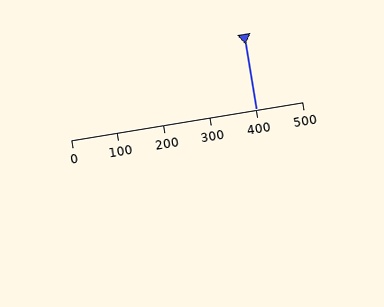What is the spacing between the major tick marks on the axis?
The major ticks are spaced 100 apart.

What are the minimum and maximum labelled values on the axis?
The axis runs from 0 to 500.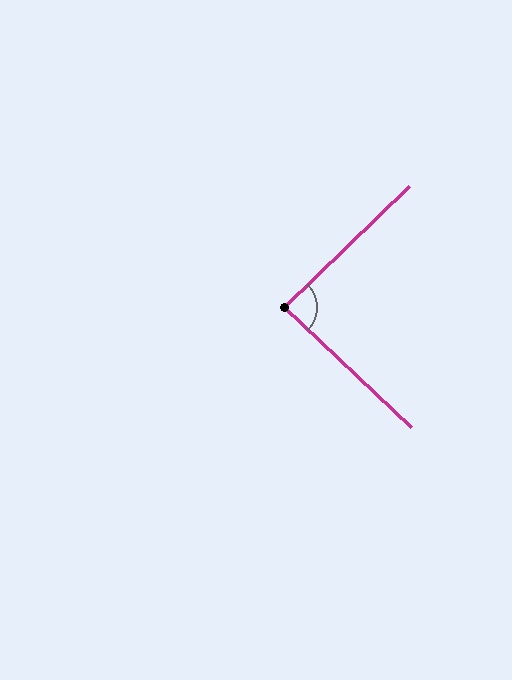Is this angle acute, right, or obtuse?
It is approximately a right angle.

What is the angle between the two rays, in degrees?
Approximately 87 degrees.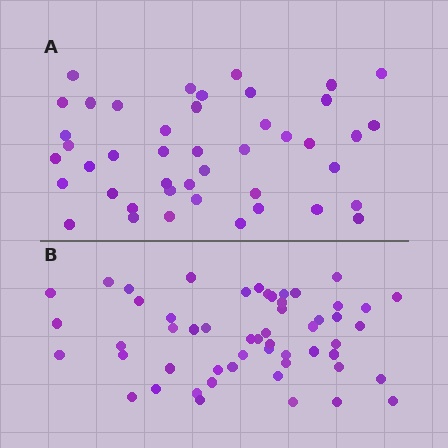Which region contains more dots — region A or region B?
Region B (the bottom region) has more dots.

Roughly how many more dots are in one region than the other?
Region B has roughly 10 or so more dots than region A.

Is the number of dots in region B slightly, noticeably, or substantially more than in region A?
Region B has only slightly more — the two regions are fairly close. The ratio is roughly 1.2 to 1.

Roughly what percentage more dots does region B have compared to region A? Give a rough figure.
About 25% more.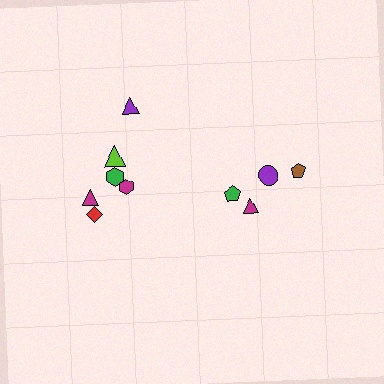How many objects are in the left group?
There are 6 objects.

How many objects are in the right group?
There are 4 objects.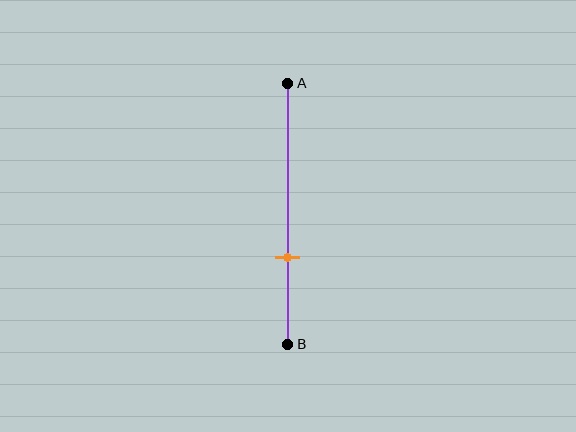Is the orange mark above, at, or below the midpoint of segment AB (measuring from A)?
The orange mark is below the midpoint of segment AB.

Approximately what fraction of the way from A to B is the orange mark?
The orange mark is approximately 65% of the way from A to B.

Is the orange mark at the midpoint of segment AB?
No, the mark is at about 65% from A, not at the 50% midpoint.